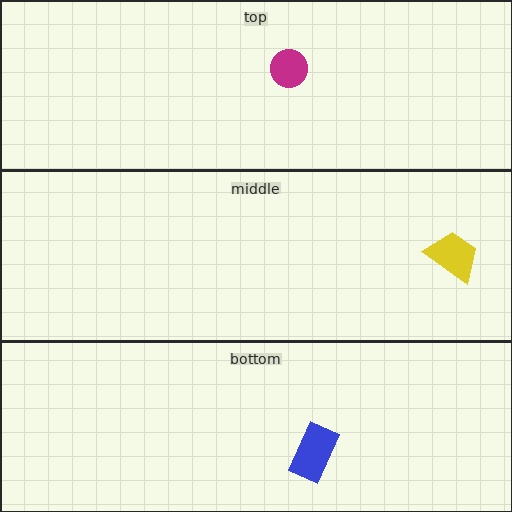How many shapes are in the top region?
1.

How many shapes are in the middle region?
1.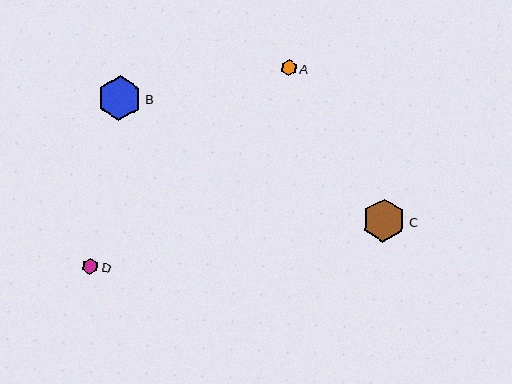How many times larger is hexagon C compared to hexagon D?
Hexagon C is approximately 2.7 times the size of hexagon D.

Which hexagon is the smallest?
Hexagon A is the smallest with a size of approximately 16 pixels.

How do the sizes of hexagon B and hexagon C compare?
Hexagon B and hexagon C are approximately the same size.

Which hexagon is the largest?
Hexagon B is the largest with a size of approximately 44 pixels.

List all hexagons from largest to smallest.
From largest to smallest: B, C, D, A.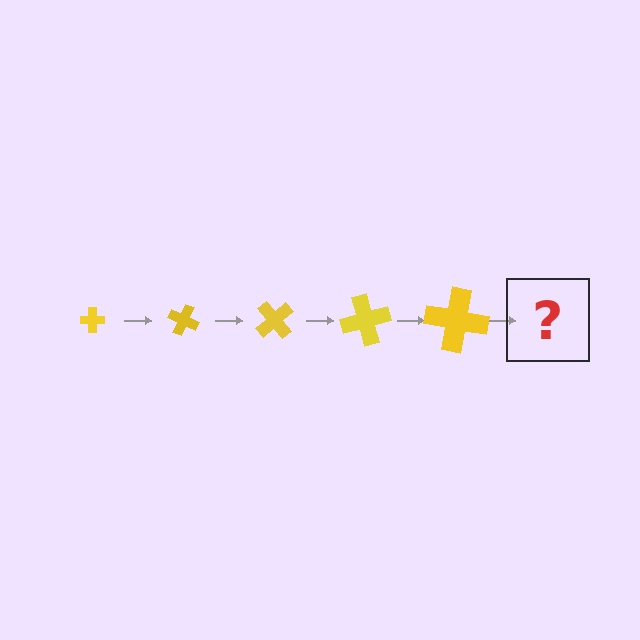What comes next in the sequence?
The next element should be a cross, larger than the previous one and rotated 125 degrees from the start.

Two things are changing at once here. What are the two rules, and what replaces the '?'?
The two rules are that the cross grows larger each step and it rotates 25 degrees each step. The '?' should be a cross, larger than the previous one and rotated 125 degrees from the start.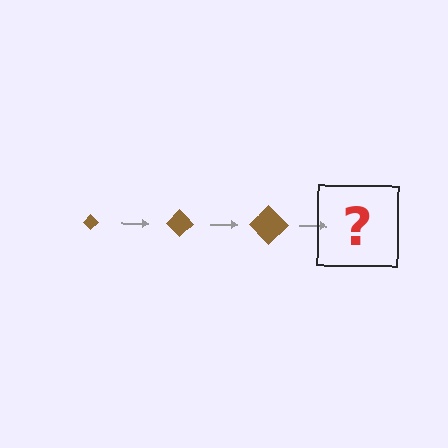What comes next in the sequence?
The next element should be a brown diamond, larger than the previous one.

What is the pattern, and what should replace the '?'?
The pattern is that the diamond gets progressively larger each step. The '?' should be a brown diamond, larger than the previous one.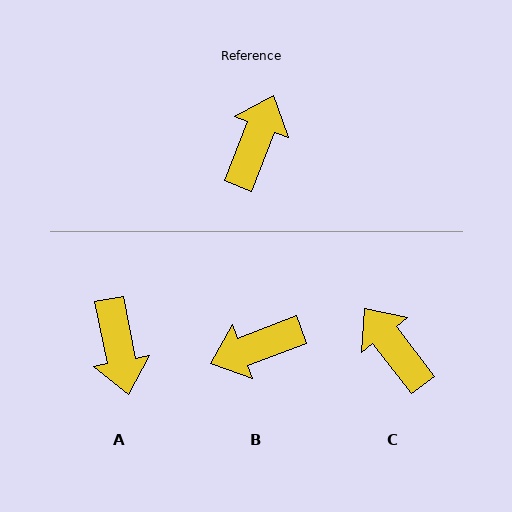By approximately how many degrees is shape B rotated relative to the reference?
Approximately 132 degrees counter-clockwise.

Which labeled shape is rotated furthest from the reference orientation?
A, about 147 degrees away.